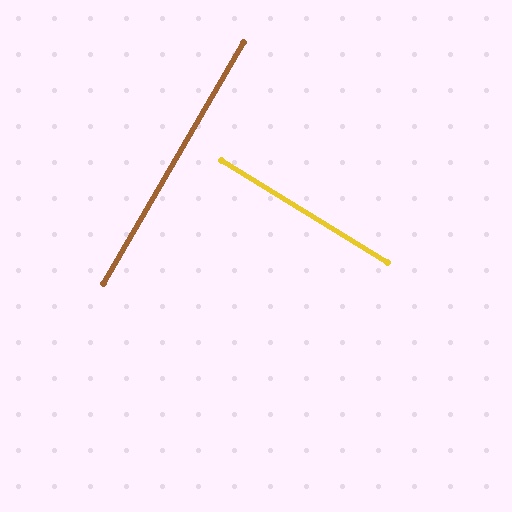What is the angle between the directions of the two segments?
Approximately 89 degrees.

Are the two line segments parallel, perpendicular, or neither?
Perpendicular — they meet at approximately 89°.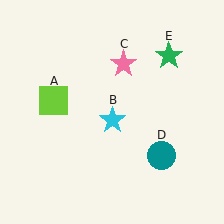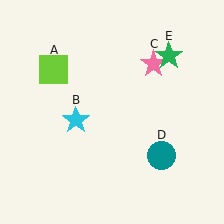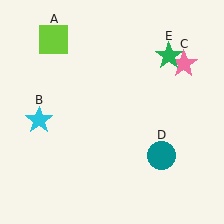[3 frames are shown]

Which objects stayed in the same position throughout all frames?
Teal circle (object D) and green star (object E) remained stationary.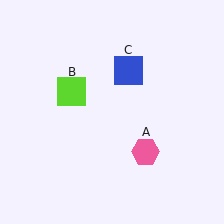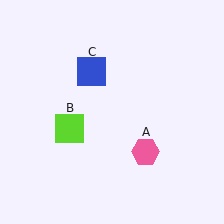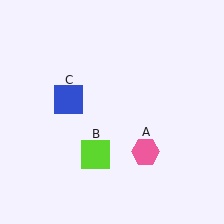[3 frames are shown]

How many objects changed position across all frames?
2 objects changed position: lime square (object B), blue square (object C).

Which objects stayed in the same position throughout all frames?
Pink hexagon (object A) remained stationary.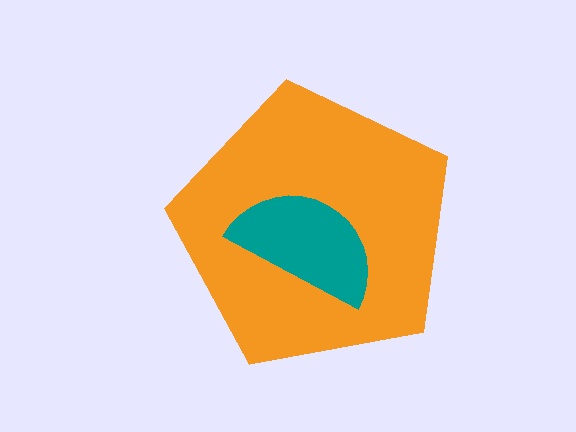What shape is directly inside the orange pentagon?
The teal semicircle.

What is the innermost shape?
The teal semicircle.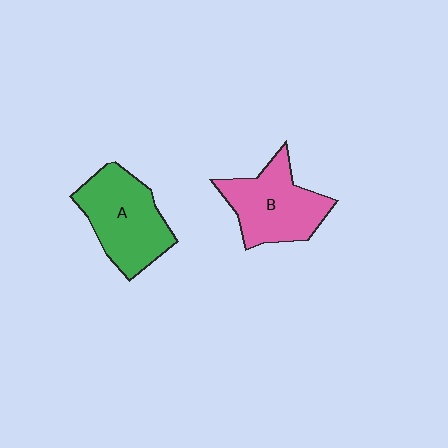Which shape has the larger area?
Shape A (green).